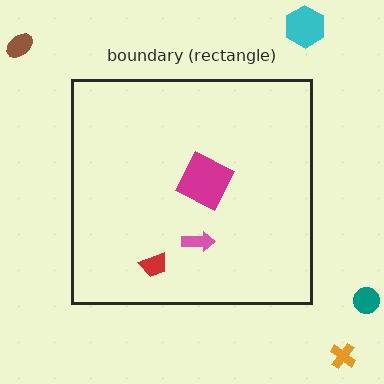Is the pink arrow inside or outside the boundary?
Inside.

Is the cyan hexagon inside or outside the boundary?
Outside.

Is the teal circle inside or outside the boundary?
Outside.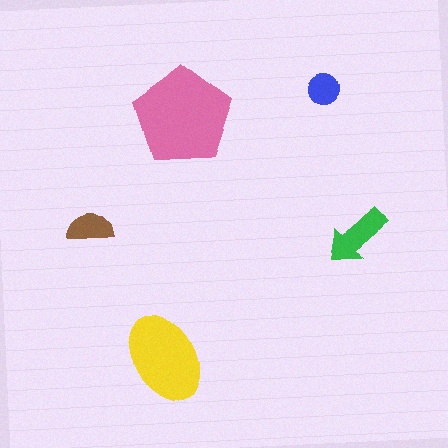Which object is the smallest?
The blue circle.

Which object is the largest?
The pink pentagon.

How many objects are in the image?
There are 5 objects in the image.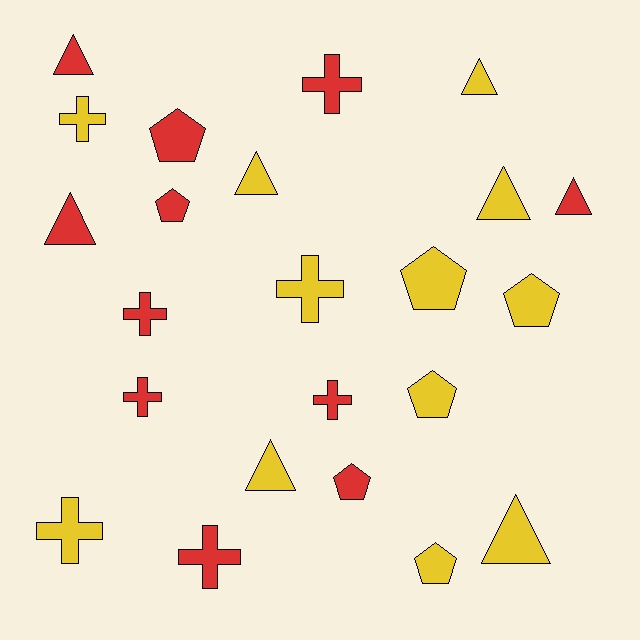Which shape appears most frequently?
Triangle, with 8 objects.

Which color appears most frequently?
Yellow, with 12 objects.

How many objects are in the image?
There are 23 objects.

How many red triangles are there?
There are 3 red triangles.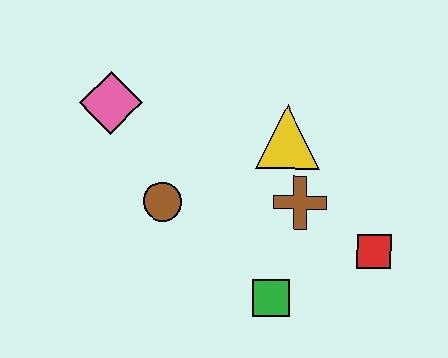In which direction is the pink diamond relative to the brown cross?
The pink diamond is to the left of the brown cross.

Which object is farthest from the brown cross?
The pink diamond is farthest from the brown cross.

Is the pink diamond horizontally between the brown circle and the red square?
No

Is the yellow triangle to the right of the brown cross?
No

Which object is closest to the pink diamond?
The brown circle is closest to the pink diamond.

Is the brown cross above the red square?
Yes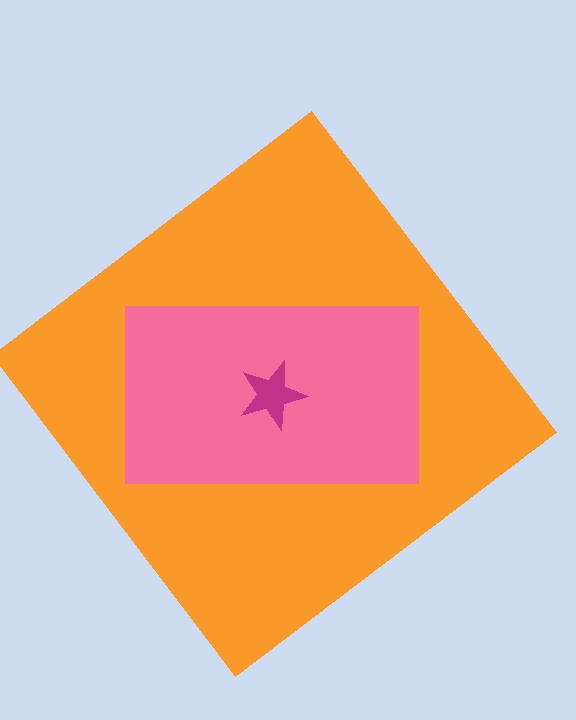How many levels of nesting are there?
3.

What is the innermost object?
The magenta star.